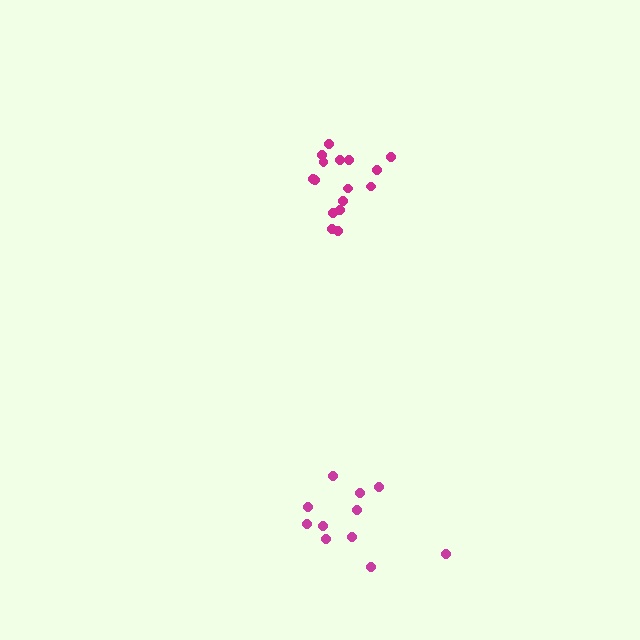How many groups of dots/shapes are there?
There are 2 groups.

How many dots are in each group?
Group 1: 11 dots, Group 2: 16 dots (27 total).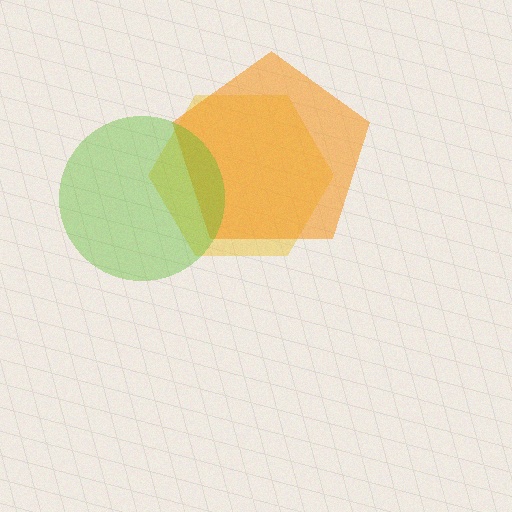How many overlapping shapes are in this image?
There are 3 overlapping shapes in the image.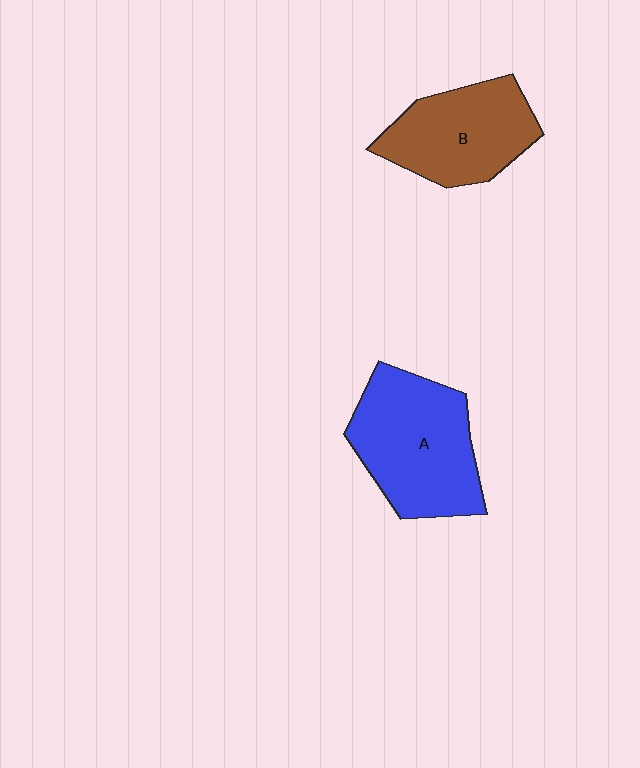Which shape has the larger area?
Shape A (blue).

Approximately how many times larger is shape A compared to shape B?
Approximately 1.2 times.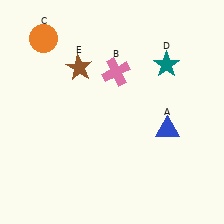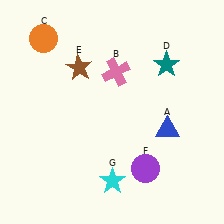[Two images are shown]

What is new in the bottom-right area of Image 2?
A cyan star (G) was added in the bottom-right area of Image 2.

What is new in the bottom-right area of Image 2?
A purple circle (F) was added in the bottom-right area of Image 2.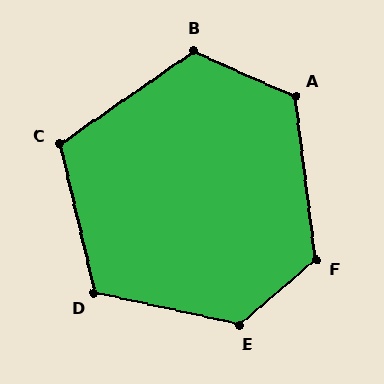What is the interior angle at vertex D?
Approximately 115 degrees (obtuse).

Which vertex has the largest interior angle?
E, at approximately 127 degrees.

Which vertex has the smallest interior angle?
C, at approximately 112 degrees.